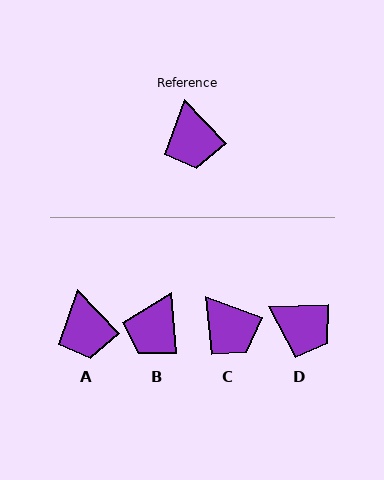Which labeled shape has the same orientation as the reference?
A.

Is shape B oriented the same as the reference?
No, it is off by about 39 degrees.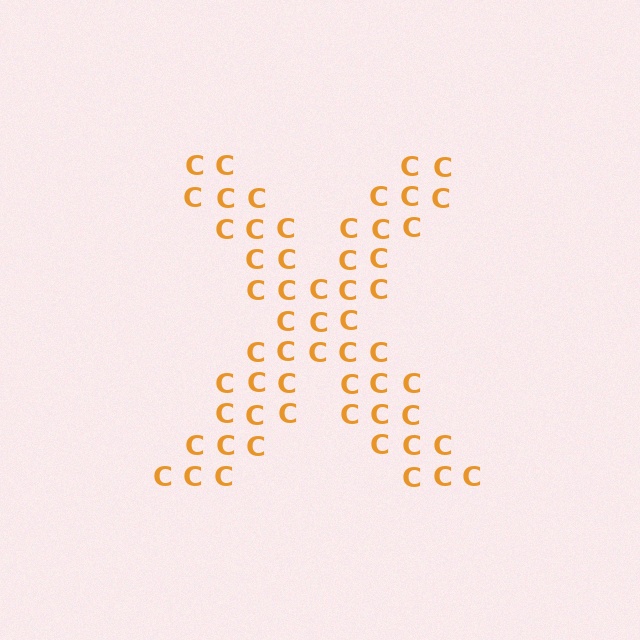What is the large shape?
The large shape is the letter X.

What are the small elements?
The small elements are letter C's.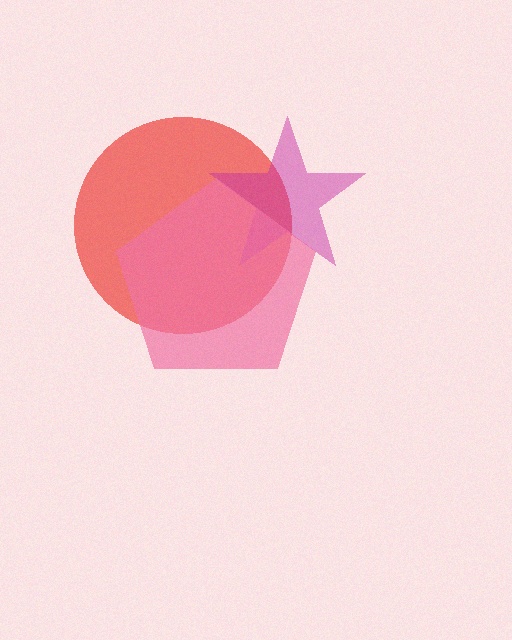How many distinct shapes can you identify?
There are 3 distinct shapes: a red circle, a magenta star, a pink pentagon.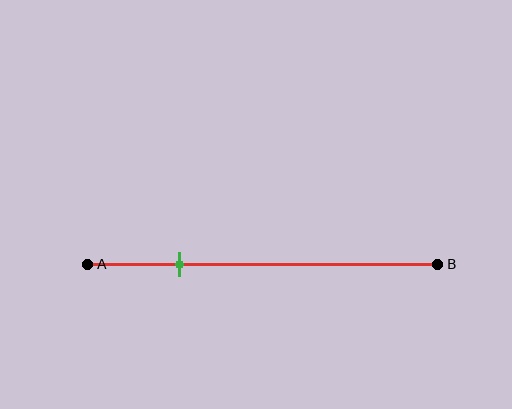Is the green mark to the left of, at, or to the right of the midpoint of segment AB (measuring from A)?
The green mark is to the left of the midpoint of segment AB.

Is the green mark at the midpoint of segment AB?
No, the mark is at about 25% from A, not at the 50% midpoint.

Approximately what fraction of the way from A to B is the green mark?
The green mark is approximately 25% of the way from A to B.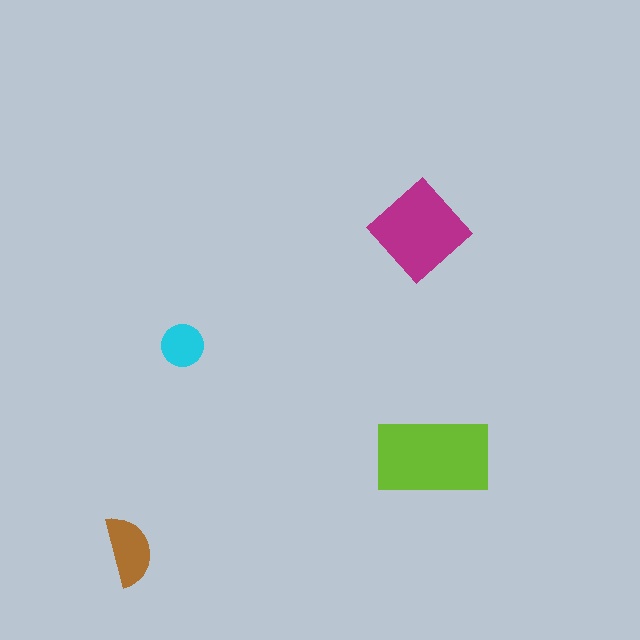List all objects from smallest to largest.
The cyan circle, the brown semicircle, the magenta diamond, the lime rectangle.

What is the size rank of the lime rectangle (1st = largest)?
1st.